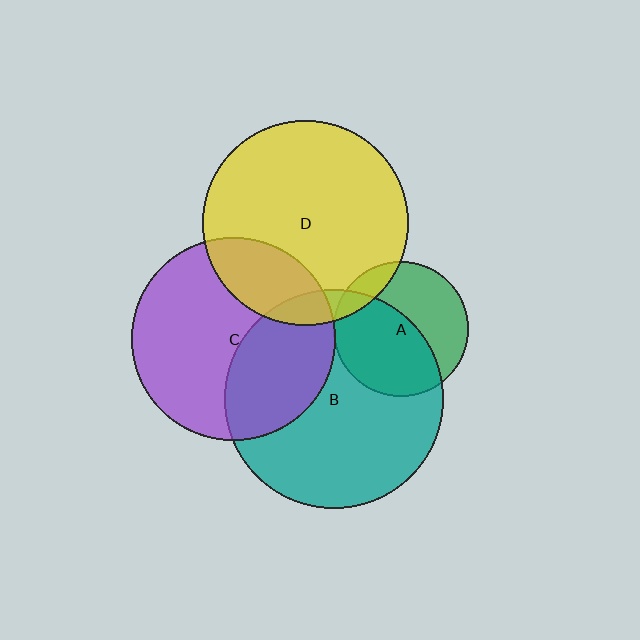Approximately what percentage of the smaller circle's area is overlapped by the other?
Approximately 35%.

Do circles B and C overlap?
Yes.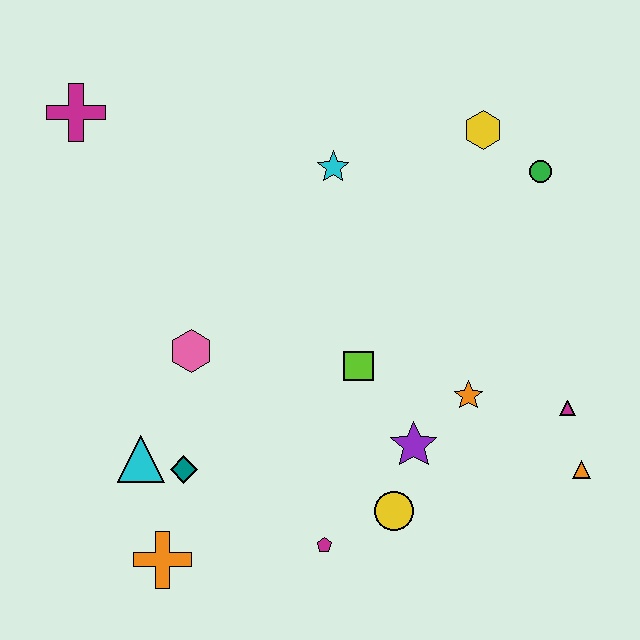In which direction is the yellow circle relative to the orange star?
The yellow circle is below the orange star.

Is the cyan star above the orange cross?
Yes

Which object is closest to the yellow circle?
The purple star is closest to the yellow circle.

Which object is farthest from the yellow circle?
The magenta cross is farthest from the yellow circle.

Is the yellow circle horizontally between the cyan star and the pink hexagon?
No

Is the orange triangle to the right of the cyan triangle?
Yes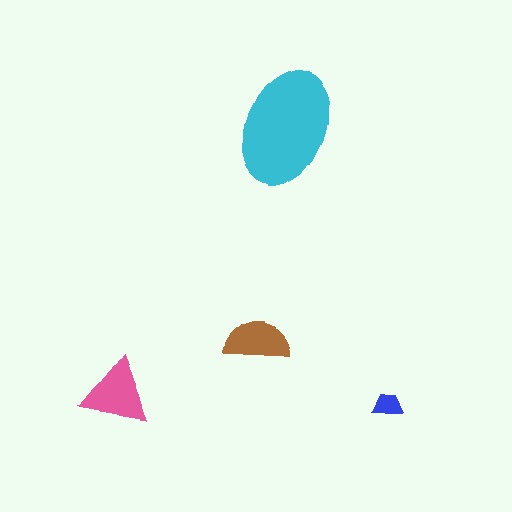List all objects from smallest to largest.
The blue trapezoid, the brown semicircle, the pink triangle, the cyan ellipse.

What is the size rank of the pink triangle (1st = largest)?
2nd.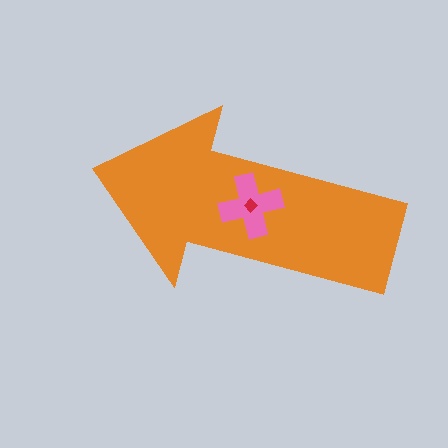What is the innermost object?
The red diamond.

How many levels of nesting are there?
3.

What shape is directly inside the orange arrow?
The pink cross.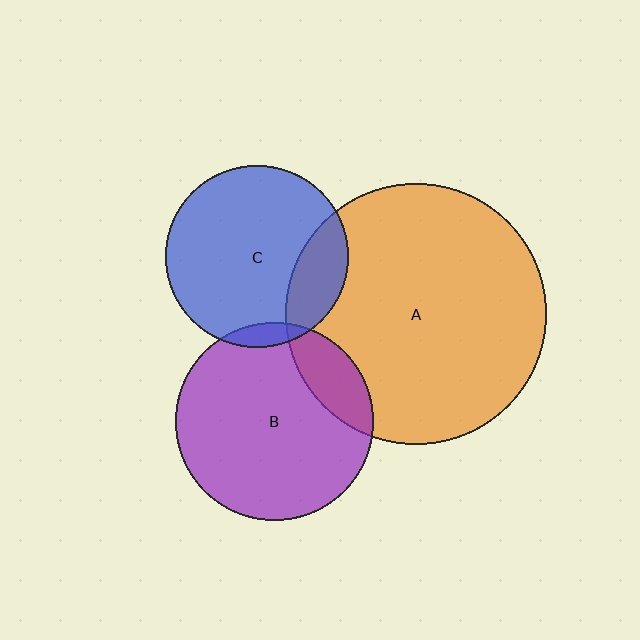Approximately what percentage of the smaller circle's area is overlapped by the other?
Approximately 15%.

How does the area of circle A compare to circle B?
Approximately 1.7 times.